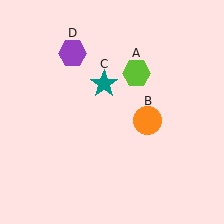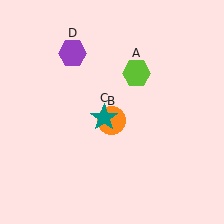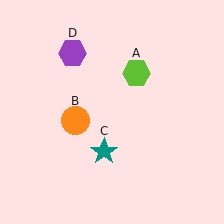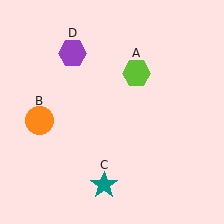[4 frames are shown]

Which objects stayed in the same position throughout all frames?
Lime hexagon (object A) and purple hexagon (object D) remained stationary.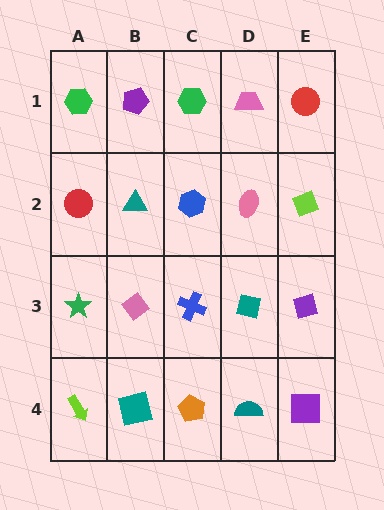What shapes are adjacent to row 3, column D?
A pink ellipse (row 2, column D), a teal semicircle (row 4, column D), a blue cross (row 3, column C), a purple diamond (row 3, column E).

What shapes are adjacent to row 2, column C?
A green hexagon (row 1, column C), a blue cross (row 3, column C), a teal triangle (row 2, column B), a pink ellipse (row 2, column D).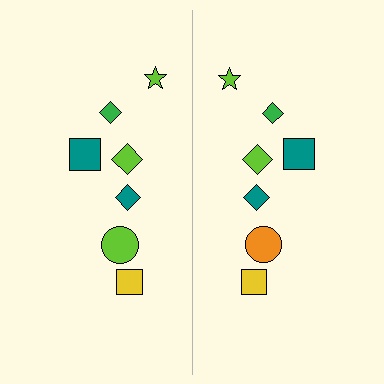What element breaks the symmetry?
The orange circle on the right side breaks the symmetry — its mirror counterpart is lime.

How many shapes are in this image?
There are 14 shapes in this image.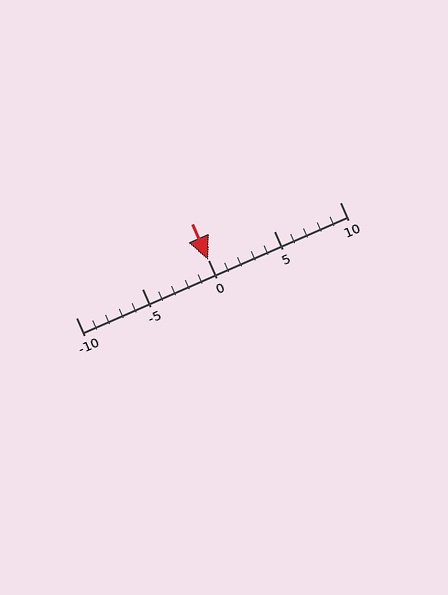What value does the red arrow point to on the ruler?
The red arrow points to approximately 0.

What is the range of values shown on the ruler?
The ruler shows values from -10 to 10.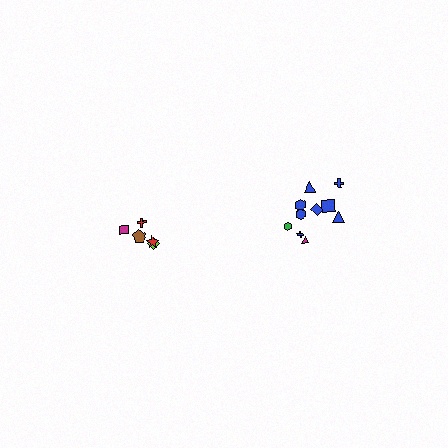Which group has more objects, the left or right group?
The right group.